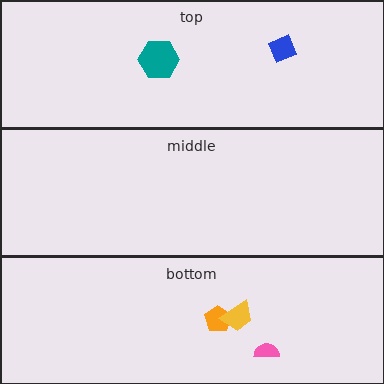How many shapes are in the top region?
2.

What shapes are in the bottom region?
The orange pentagon, the pink semicircle, the yellow trapezoid.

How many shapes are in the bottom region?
3.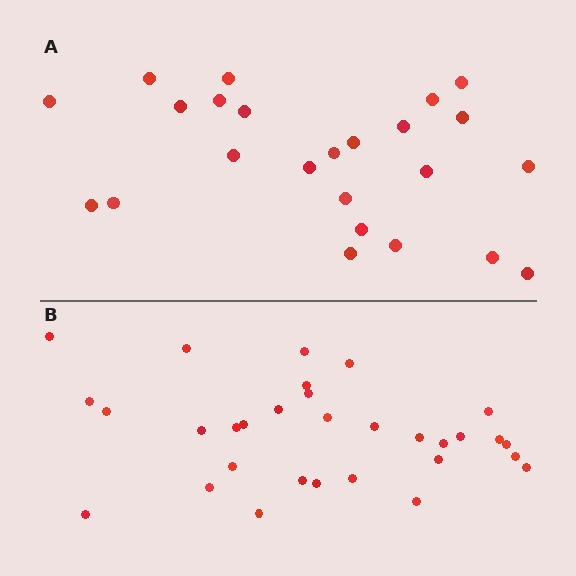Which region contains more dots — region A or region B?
Region B (the bottom region) has more dots.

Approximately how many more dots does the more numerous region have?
Region B has roughly 8 or so more dots than region A.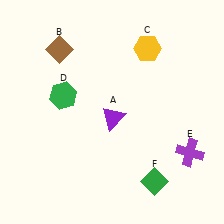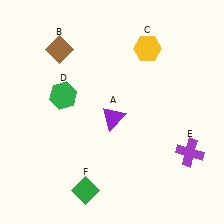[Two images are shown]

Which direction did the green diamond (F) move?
The green diamond (F) moved left.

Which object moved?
The green diamond (F) moved left.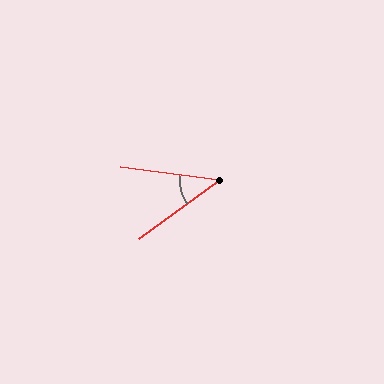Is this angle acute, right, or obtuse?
It is acute.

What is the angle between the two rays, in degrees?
Approximately 44 degrees.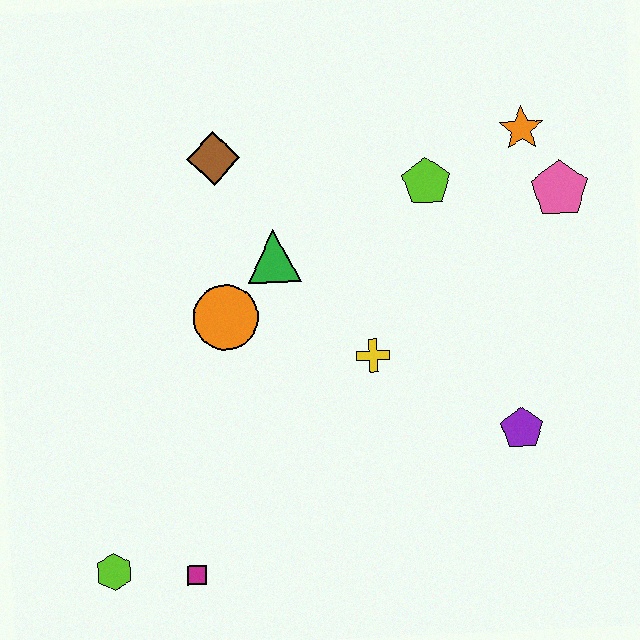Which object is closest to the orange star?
The pink pentagon is closest to the orange star.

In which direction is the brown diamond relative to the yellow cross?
The brown diamond is above the yellow cross.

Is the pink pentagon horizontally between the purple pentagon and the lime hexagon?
No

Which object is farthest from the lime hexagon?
The orange star is farthest from the lime hexagon.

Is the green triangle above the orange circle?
Yes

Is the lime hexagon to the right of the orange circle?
No